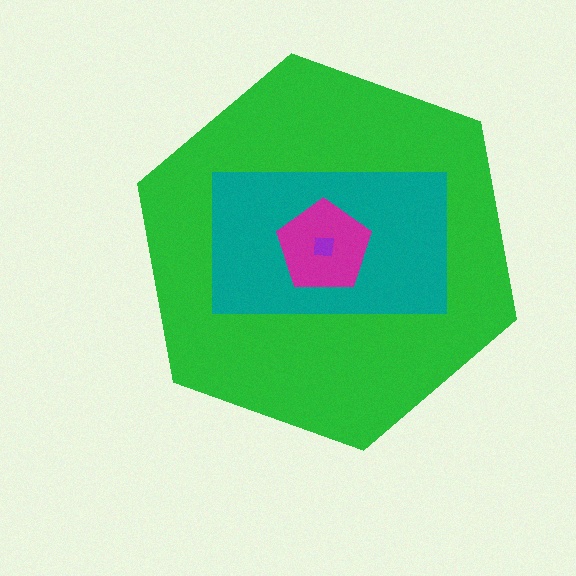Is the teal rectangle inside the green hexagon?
Yes.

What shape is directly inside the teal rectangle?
The magenta pentagon.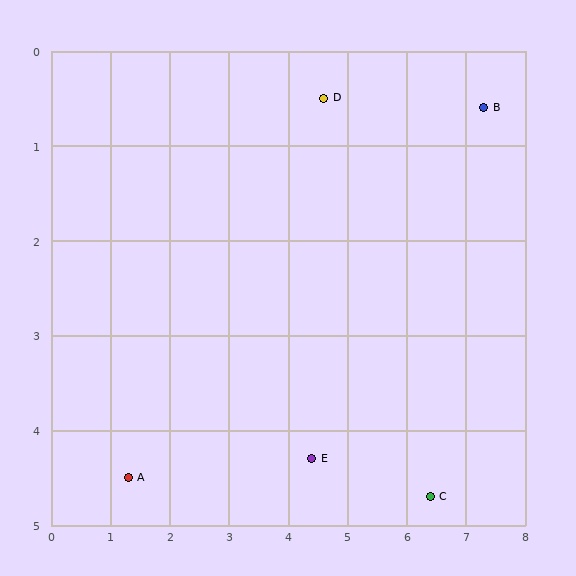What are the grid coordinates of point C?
Point C is at approximately (6.4, 4.7).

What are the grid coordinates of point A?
Point A is at approximately (1.3, 4.5).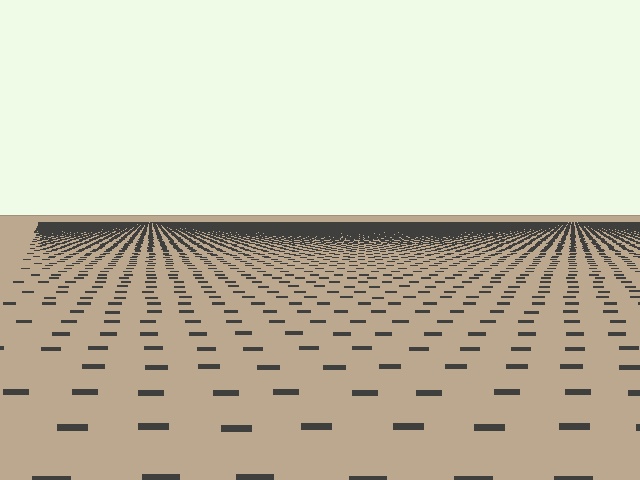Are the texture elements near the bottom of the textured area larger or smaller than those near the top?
Larger. Near the bottom, elements are closer to the viewer and appear at a bigger on-screen size.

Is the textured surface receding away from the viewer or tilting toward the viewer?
The surface is receding away from the viewer. Texture elements get smaller and denser toward the top.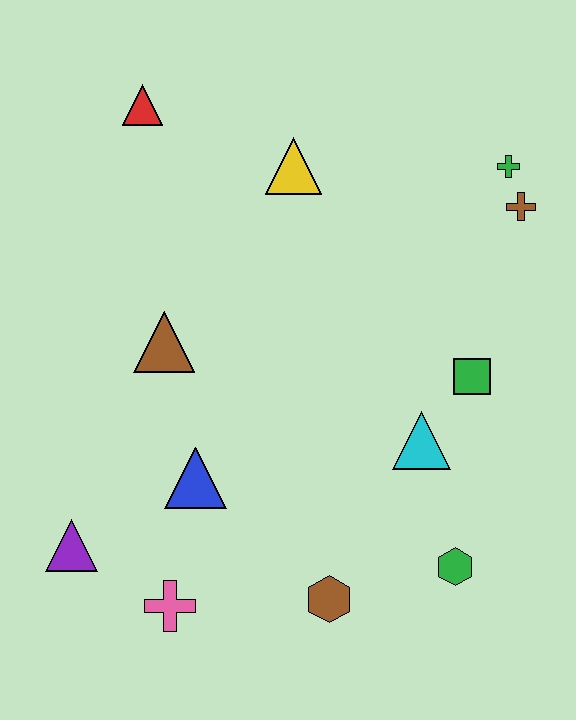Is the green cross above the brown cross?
Yes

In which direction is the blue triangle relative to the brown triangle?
The blue triangle is below the brown triangle.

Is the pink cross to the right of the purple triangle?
Yes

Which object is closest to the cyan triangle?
The green square is closest to the cyan triangle.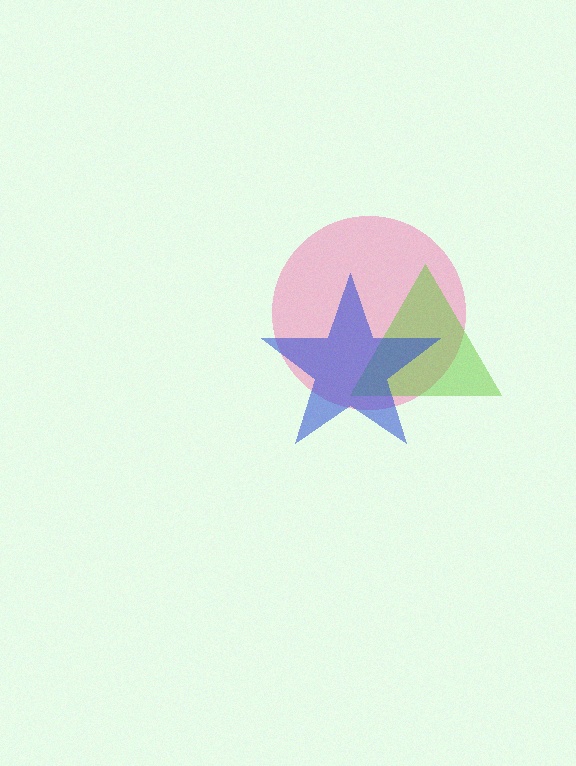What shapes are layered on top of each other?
The layered shapes are: a pink circle, a lime triangle, a blue star.